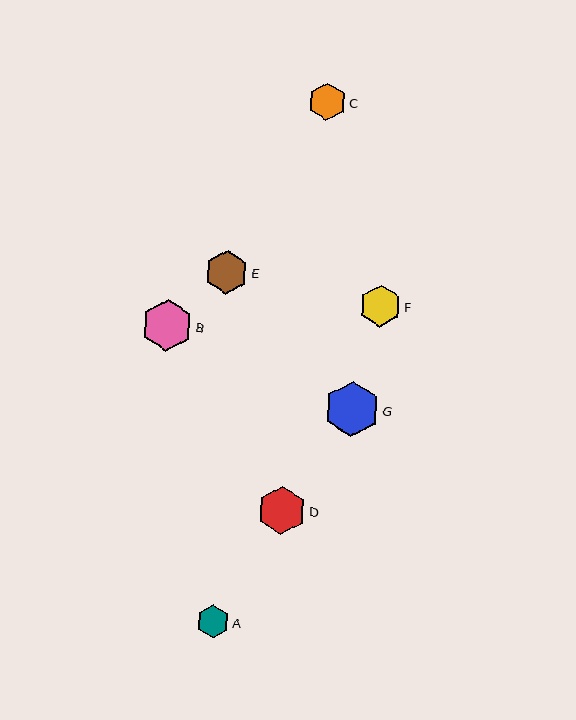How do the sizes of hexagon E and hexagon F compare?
Hexagon E and hexagon F are approximately the same size.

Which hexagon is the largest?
Hexagon G is the largest with a size of approximately 55 pixels.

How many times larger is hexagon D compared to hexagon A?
Hexagon D is approximately 1.5 times the size of hexagon A.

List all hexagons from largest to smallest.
From largest to smallest: G, B, D, E, F, C, A.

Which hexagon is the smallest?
Hexagon A is the smallest with a size of approximately 32 pixels.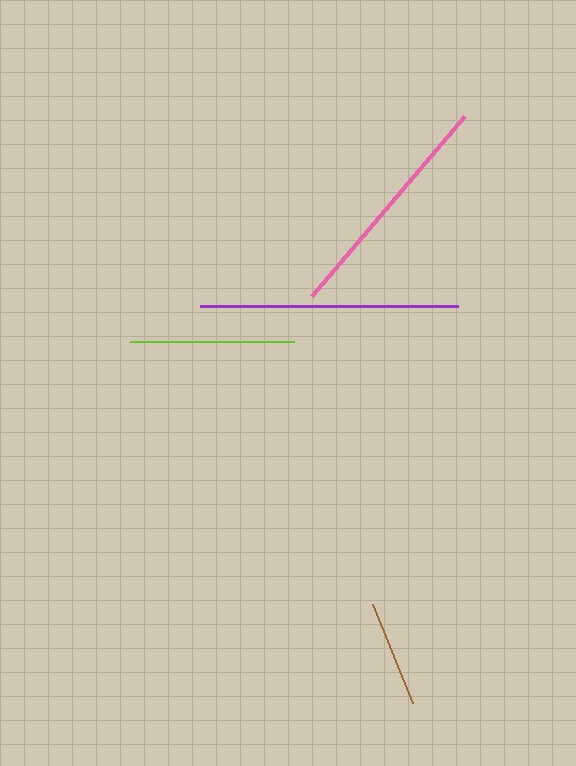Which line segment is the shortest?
The brown line is the shortest at approximately 107 pixels.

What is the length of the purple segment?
The purple segment is approximately 258 pixels long.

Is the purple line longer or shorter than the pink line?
The purple line is longer than the pink line.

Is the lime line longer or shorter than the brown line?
The lime line is longer than the brown line.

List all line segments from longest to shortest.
From longest to shortest: purple, pink, lime, brown.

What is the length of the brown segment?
The brown segment is approximately 107 pixels long.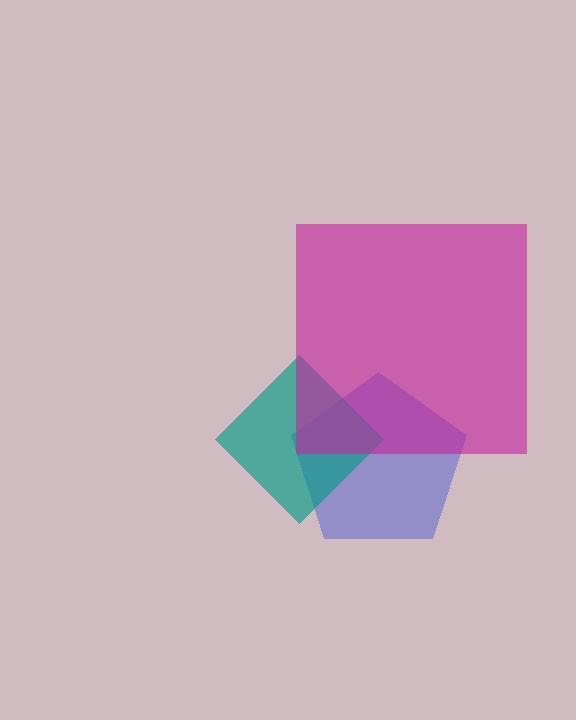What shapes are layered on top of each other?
The layered shapes are: a blue pentagon, a teal diamond, a magenta square.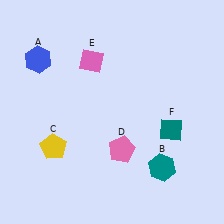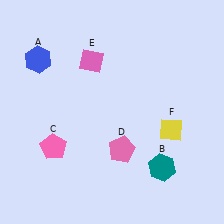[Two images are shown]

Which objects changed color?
C changed from yellow to pink. F changed from teal to yellow.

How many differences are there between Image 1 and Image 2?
There are 2 differences between the two images.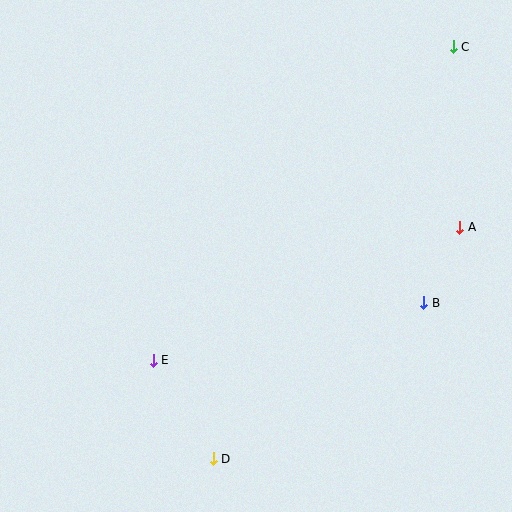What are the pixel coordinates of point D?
Point D is at (213, 459).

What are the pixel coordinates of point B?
Point B is at (424, 303).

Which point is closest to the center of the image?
Point E at (153, 360) is closest to the center.